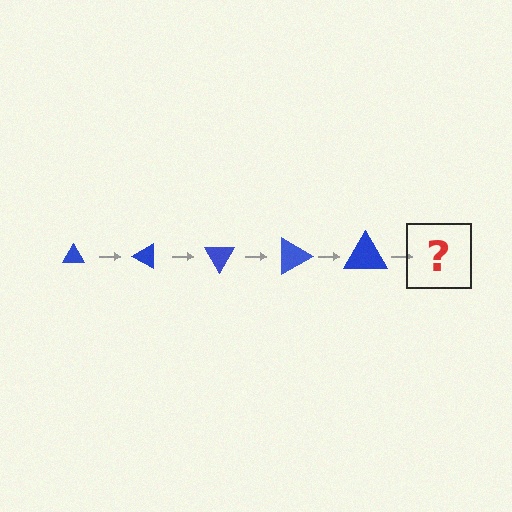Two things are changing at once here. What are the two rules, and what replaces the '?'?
The two rules are that the triangle grows larger each step and it rotates 30 degrees each step. The '?' should be a triangle, larger than the previous one and rotated 150 degrees from the start.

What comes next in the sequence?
The next element should be a triangle, larger than the previous one and rotated 150 degrees from the start.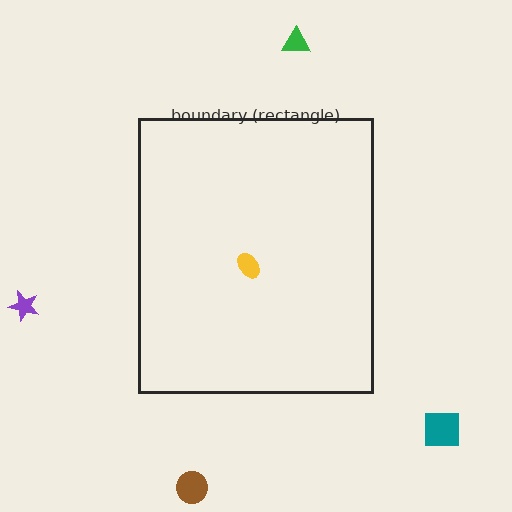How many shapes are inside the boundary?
1 inside, 4 outside.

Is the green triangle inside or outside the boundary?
Outside.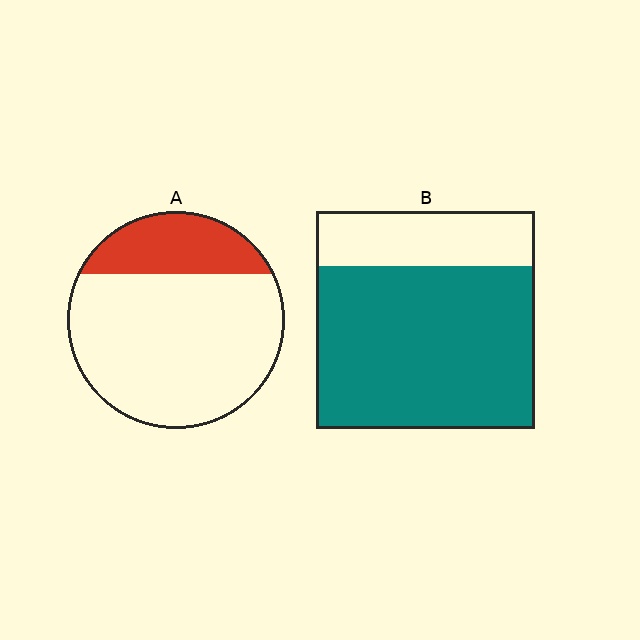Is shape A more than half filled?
No.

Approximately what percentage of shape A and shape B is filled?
A is approximately 25% and B is approximately 75%.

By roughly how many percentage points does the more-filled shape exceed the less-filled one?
By roughly 50 percentage points (B over A).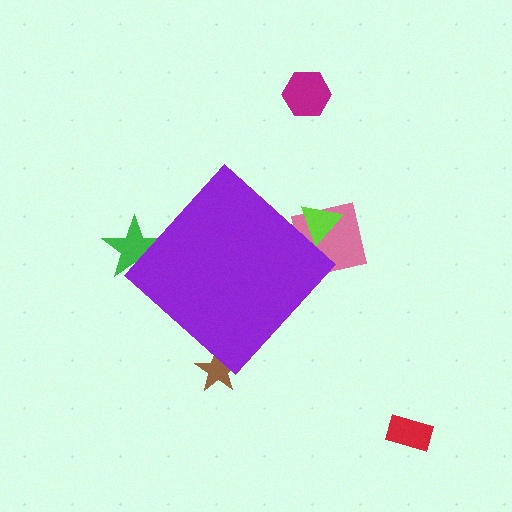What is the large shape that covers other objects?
A purple diamond.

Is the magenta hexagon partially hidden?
No, the magenta hexagon is fully visible.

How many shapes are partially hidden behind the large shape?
4 shapes are partially hidden.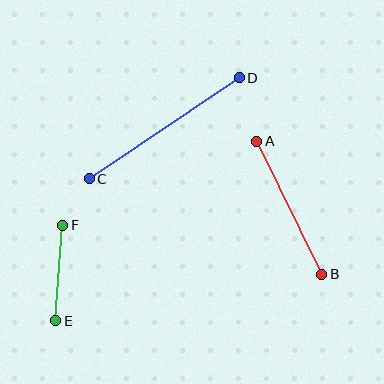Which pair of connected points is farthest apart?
Points C and D are farthest apart.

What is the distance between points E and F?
The distance is approximately 96 pixels.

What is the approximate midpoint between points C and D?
The midpoint is at approximately (164, 128) pixels.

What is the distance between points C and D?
The distance is approximately 181 pixels.